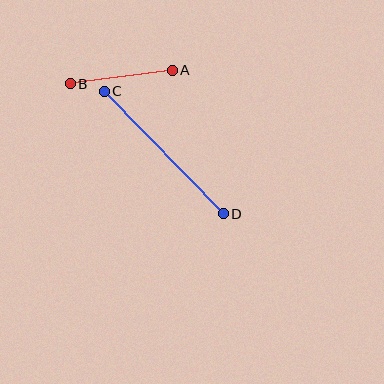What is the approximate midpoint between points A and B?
The midpoint is at approximately (121, 77) pixels.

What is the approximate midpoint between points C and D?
The midpoint is at approximately (164, 152) pixels.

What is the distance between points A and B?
The distance is approximately 103 pixels.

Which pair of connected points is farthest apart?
Points C and D are farthest apart.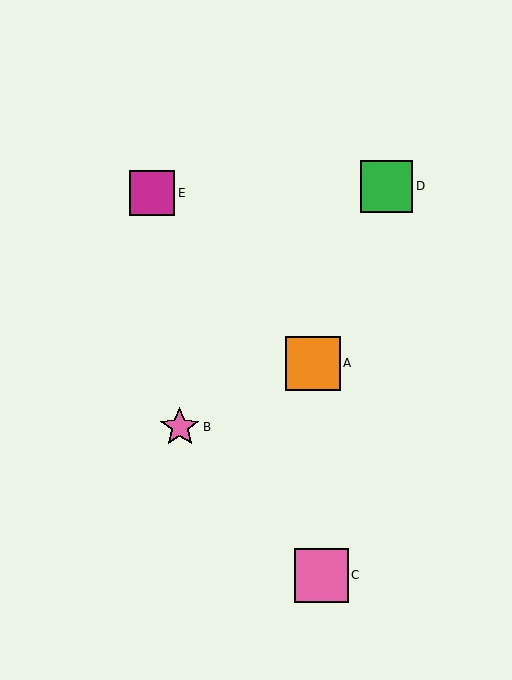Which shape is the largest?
The orange square (labeled A) is the largest.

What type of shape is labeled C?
Shape C is a pink square.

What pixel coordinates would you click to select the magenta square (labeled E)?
Click at (152, 193) to select the magenta square E.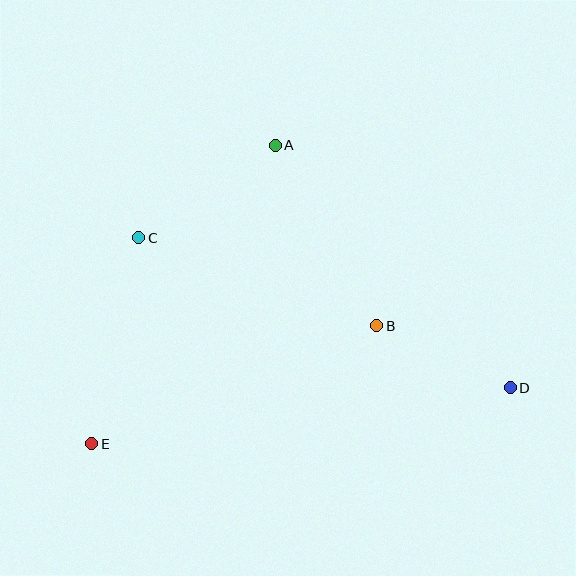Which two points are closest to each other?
Points B and D are closest to each other.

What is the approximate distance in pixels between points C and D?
The distance between C and D is approximately 400 pixels.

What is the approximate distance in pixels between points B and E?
The distance between B and E is approximately 309 pixels.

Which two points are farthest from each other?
Points D and E are farthest from each other.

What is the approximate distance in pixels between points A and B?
The distance between A and B is approximately 207 pixels.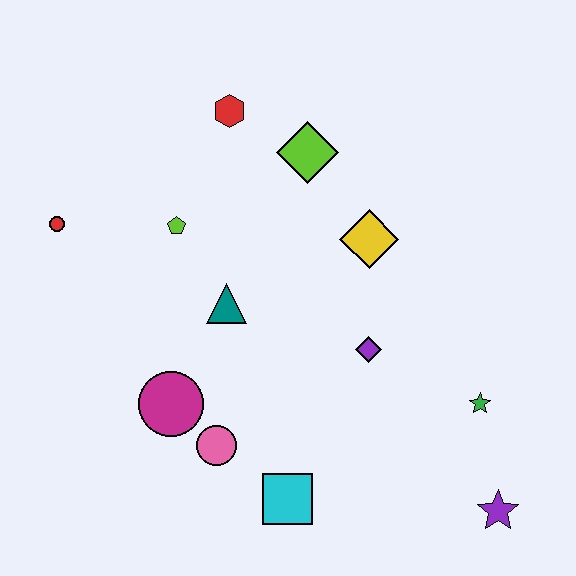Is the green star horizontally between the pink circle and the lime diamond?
No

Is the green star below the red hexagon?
Yes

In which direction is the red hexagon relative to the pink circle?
The red hexagon is above the pink circle.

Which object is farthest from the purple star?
The red circle is farthest from the purple star.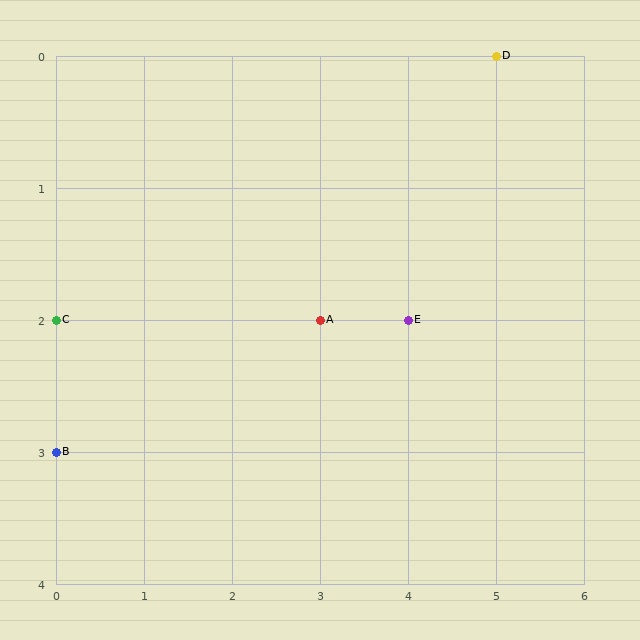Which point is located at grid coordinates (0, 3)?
Point B is at (0, 3).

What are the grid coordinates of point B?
Point B is at grid coordinates (0, 3).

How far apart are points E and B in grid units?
Points E and B are 4 columns and 1 row apart (about 4.1 grid units diagonally).